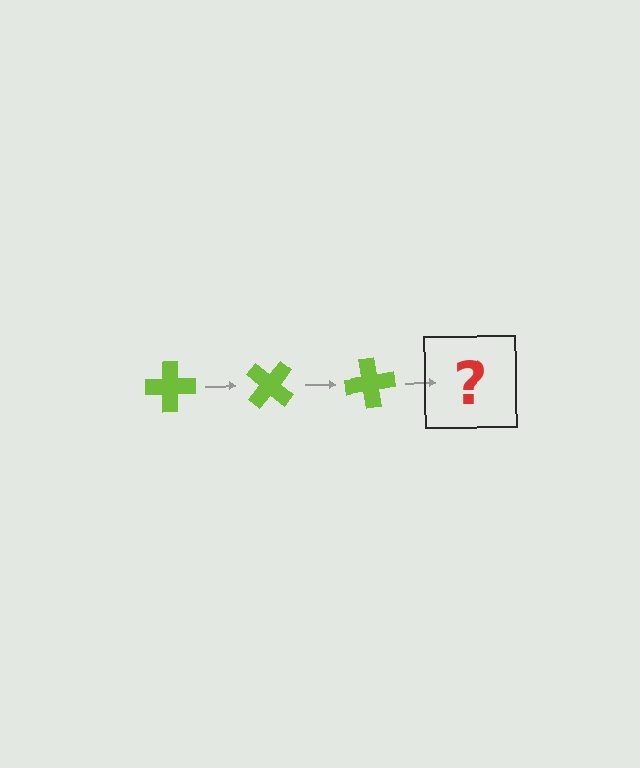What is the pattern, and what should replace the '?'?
The pattern is that the cross rotates 40 degrees each step. The '?' should be a lime cross rotated 120 degrees.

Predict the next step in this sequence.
The next step is a lime cross rotated 120 degrees.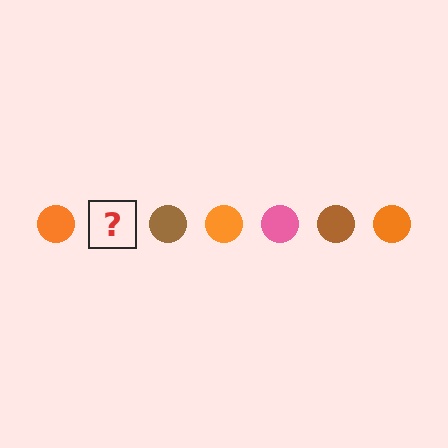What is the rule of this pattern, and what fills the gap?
The rule is that the pattern cycles through orange, pink, brown circles. The gap should be filled with a pink circle.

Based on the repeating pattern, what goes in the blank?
The blank should be a pink circle.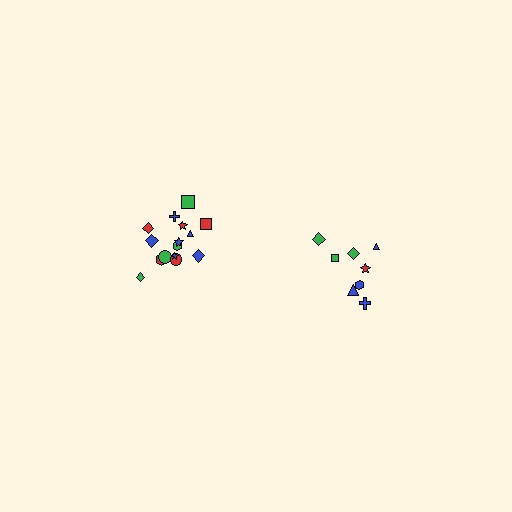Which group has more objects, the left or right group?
The left group.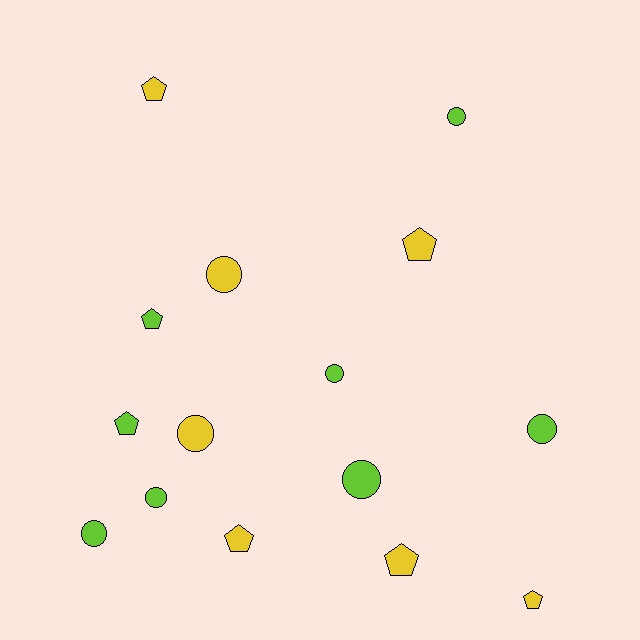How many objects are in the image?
There are 15 objects.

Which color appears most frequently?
Lime, with 8 objects.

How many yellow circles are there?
There are 2 yellow circles.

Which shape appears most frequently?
Circle, with 8 objects.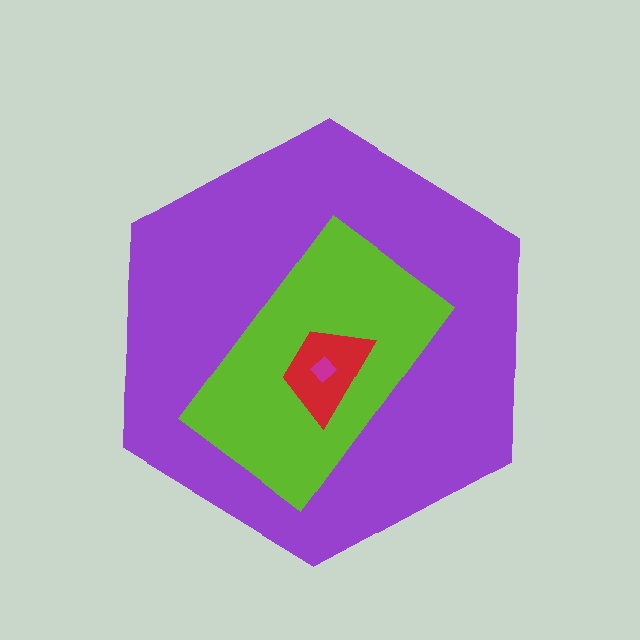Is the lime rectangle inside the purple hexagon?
Yes.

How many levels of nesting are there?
4.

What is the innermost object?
The magenta diamond.